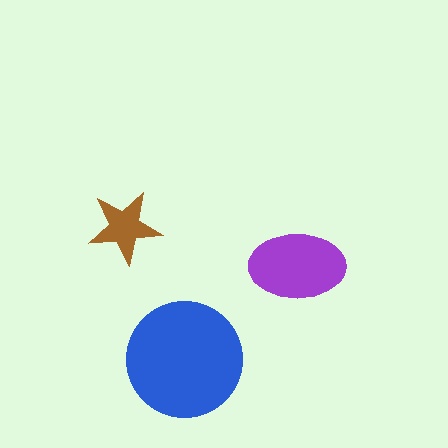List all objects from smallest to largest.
The brown star, the purple ellipse, the blue circle.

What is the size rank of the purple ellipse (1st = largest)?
2nd.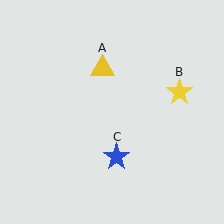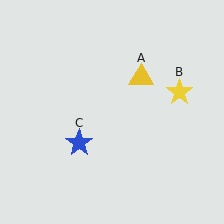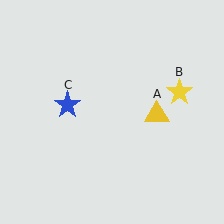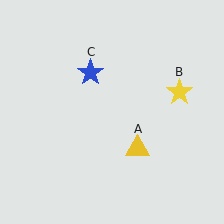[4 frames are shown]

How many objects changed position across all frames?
2 objects changed position: yellow triangle (object A), blue star (object C).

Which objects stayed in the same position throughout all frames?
Yellow star (object B) remained stationary.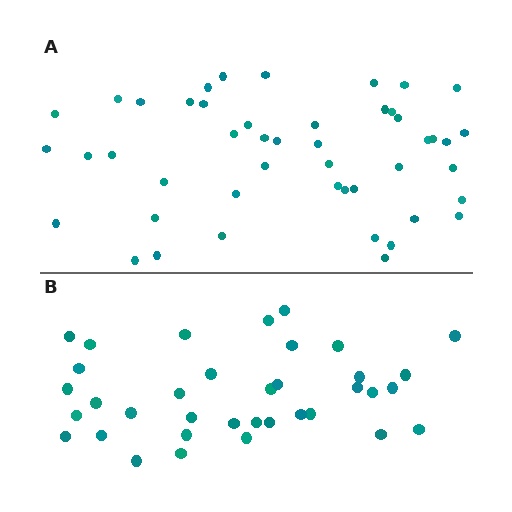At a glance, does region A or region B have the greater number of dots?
Region A (the top region) has more dots.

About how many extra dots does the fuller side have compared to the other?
Region A has roughly 12 or so more dots than region B.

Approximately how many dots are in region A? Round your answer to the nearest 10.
About 50 dots. (The exact count is 47, which rounds to 50.)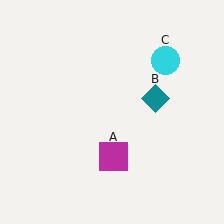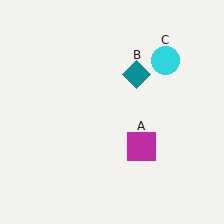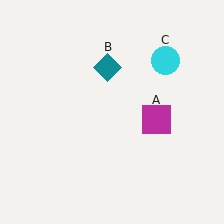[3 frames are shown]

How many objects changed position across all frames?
2 objects changed position: magenta square (object A), teal diamond (object B).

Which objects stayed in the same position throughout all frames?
Cyan circle (object C) remained stationary.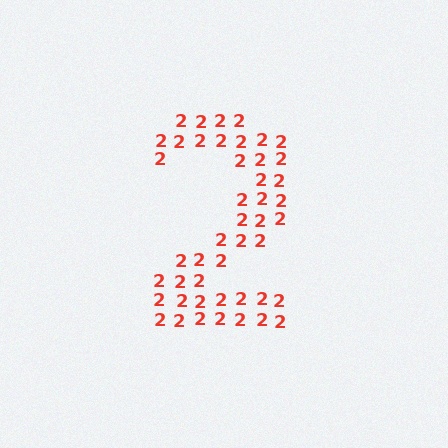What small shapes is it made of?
It is made of small digit 2's.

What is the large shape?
The large shape is the digit 2.